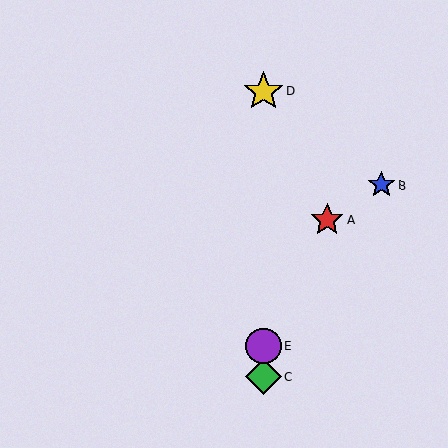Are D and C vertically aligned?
Yes, both are at x≈264.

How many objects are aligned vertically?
3 objects (C, D, E) are aligned vertically.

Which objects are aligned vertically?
Objects C, D, E are aligned vertically.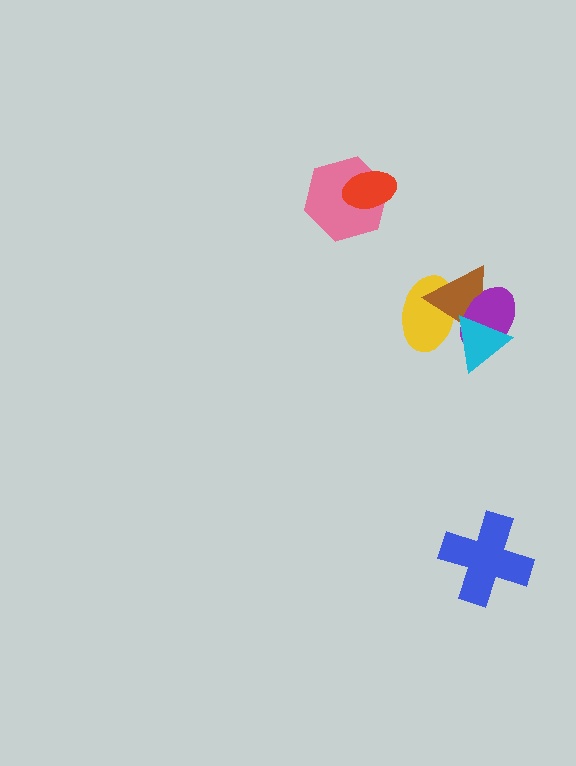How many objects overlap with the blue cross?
0 objects overlap with the blue cross.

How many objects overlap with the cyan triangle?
3 objects overlap with the cyan triangle.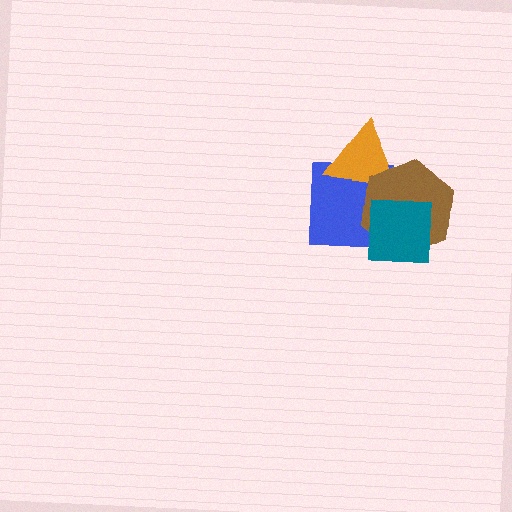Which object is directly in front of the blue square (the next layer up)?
The orange triangle is directly in front of the blue square.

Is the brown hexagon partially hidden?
Yes, it is partially covered by another shape.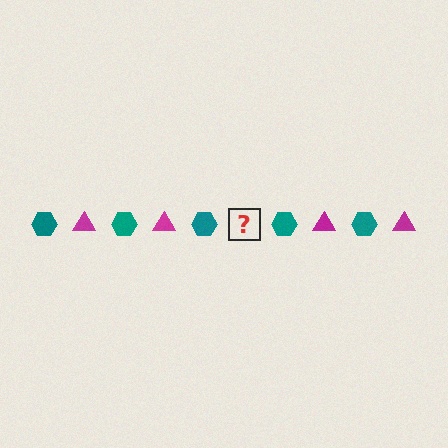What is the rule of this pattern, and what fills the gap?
The rule is that the pattern alternates between teal hexagon and magenta triangle. The gap should be filled with a magenta triangle.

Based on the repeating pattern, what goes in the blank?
The blank should be a magenta triangle.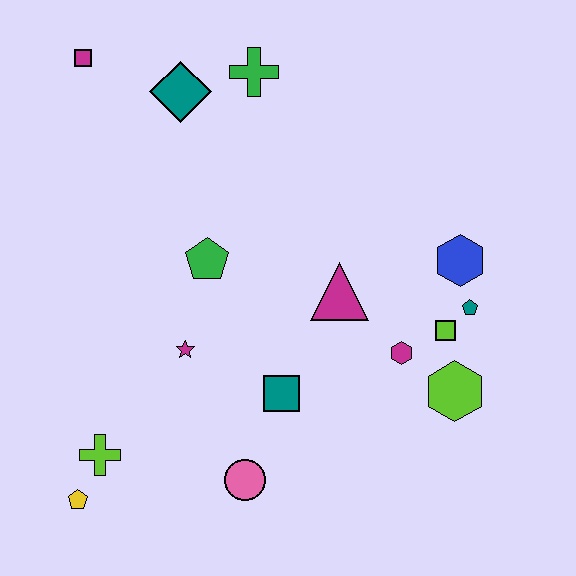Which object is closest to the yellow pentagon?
The lime cross is closest to the yellow pentagon.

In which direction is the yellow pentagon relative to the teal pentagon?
The yellow pentagon is to the left of the teal pentagon.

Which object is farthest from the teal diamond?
The yellow pentagon is farthest from the teal diamond.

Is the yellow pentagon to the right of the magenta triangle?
No